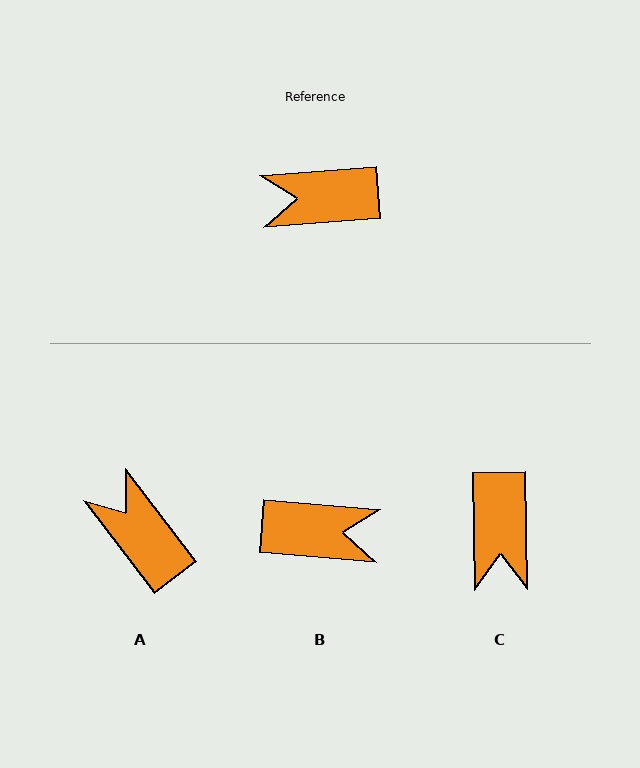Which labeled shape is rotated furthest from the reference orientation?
B, about 171 degrees away.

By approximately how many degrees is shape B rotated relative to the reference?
Approximately 171 degrees counter-clockwise.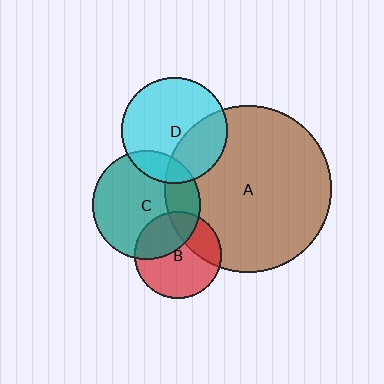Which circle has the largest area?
Circle A (brown).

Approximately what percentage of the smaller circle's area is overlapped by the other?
Approximately 35%.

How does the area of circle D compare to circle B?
Approximately 1.5 times.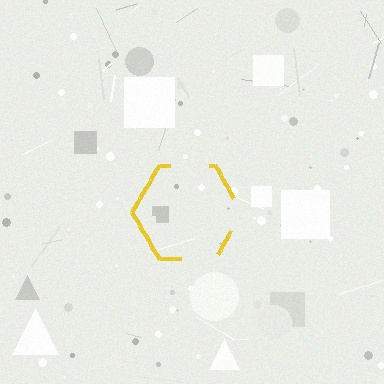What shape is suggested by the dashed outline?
The dashed outline suggests a hexagon.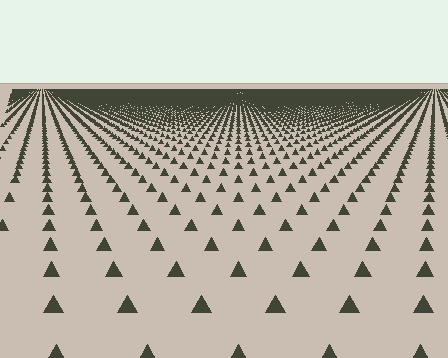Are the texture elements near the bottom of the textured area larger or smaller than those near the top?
Larger. Near the bottom, elements are closer to the viewer and appear at a bigger on-screen size.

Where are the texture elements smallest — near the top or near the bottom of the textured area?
Near the top.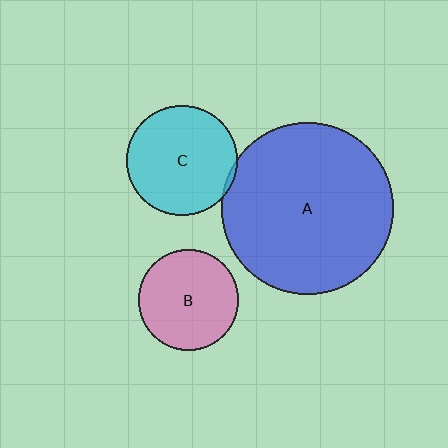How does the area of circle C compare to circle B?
Approximately 1.2 times.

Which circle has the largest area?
Circle A (blue).